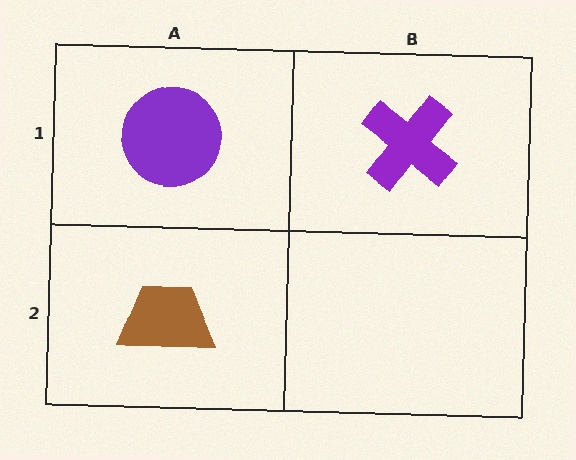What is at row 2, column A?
A brown trapezoid.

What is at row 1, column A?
A purple circle.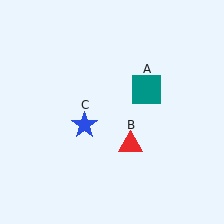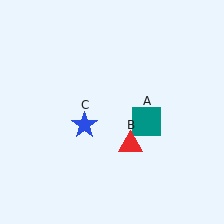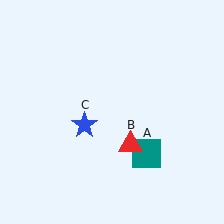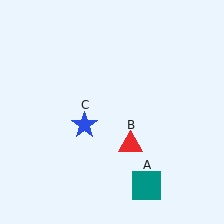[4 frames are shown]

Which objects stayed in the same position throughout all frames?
Red triangle (object B) and blue star (object C) remained stationary.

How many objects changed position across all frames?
1 object changed position: teal square (object A).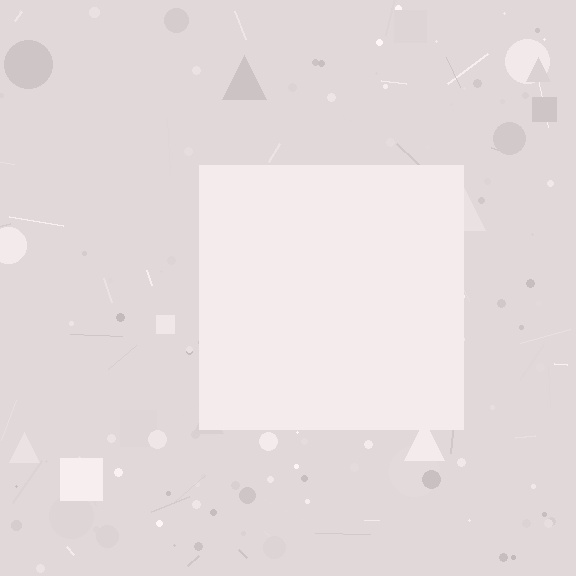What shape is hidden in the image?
A square is hidden in the image.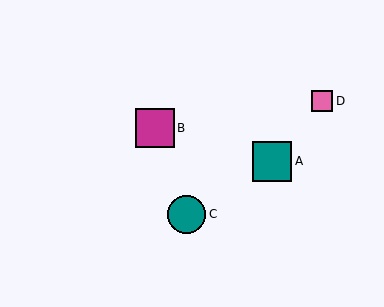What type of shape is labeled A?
Shape A is a teal square.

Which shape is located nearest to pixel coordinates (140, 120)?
The magenta square (labeled B) at (155, 128) is nearest to that location.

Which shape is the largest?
The teal square (labeled A) is the largest.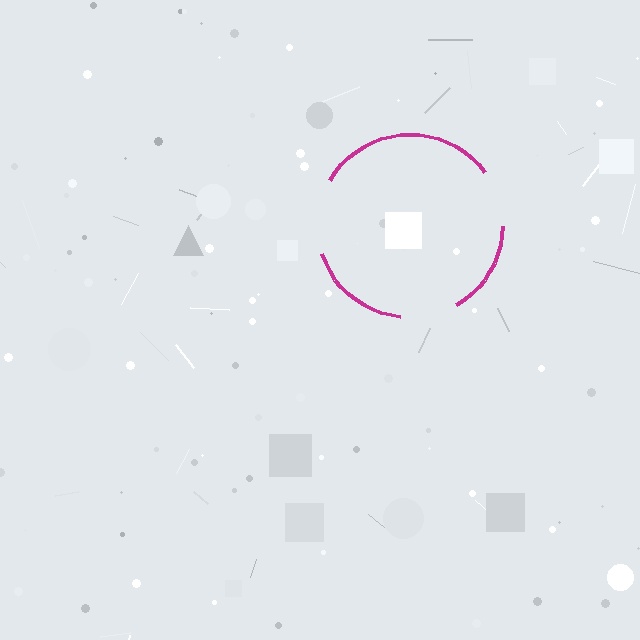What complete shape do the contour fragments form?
The contour fragments form a circle.